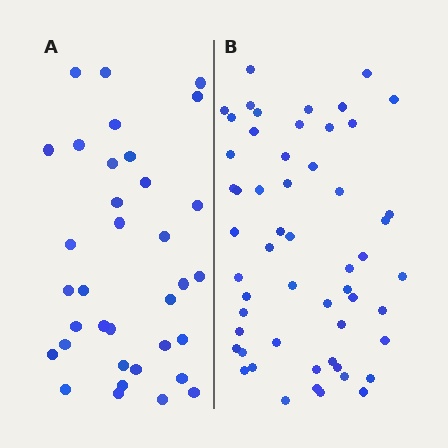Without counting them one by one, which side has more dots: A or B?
Region B (the right region) has more dots.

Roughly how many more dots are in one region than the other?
Region B has approximately 20 more dots than region A.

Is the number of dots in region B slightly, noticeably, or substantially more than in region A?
Region B has substantially more. The ratio is roughly 1.6 to 1.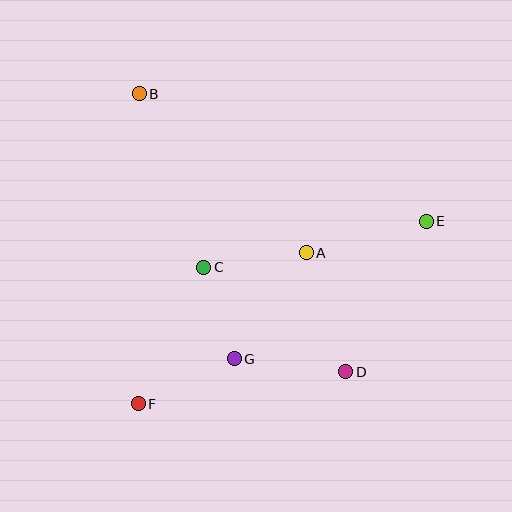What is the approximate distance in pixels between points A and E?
The distance between A and E is approximately 124 pixels.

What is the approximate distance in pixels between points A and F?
The distance between A and F is approximately 226 pixels.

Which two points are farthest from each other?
Points B and D are farthest from each other.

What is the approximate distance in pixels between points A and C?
The distance between A and C is approximately 104 pixels.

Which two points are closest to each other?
Points C and G are closest to each other.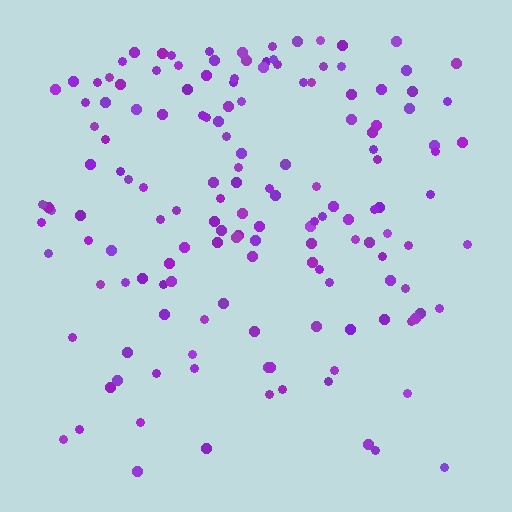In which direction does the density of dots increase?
From bottom to top, with the top side densest.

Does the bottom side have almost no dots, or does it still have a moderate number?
Still a moderate number, just noticeably fewer than the top.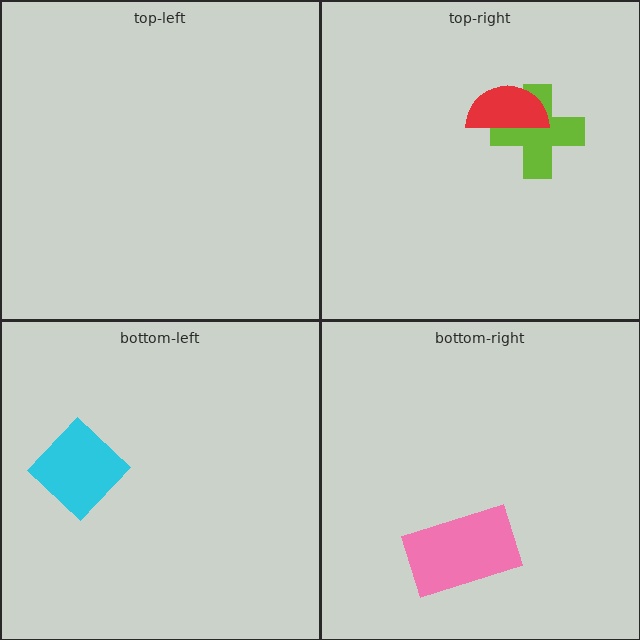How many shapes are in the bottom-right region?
1.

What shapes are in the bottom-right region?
The pink rectangle.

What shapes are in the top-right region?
The lime cross, the red semicircle.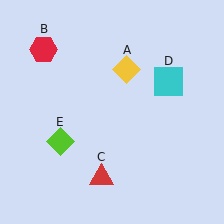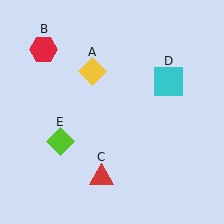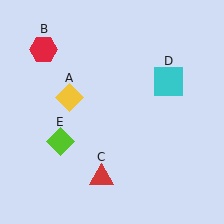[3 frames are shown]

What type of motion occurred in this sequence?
The yellow diamond (object A) rotated counterclockwise around the center of the scene.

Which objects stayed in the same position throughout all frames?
Red hexagon (object B) and red triangle (object C) and cyan square (object D) and lime diamond (object E) remained stationary.